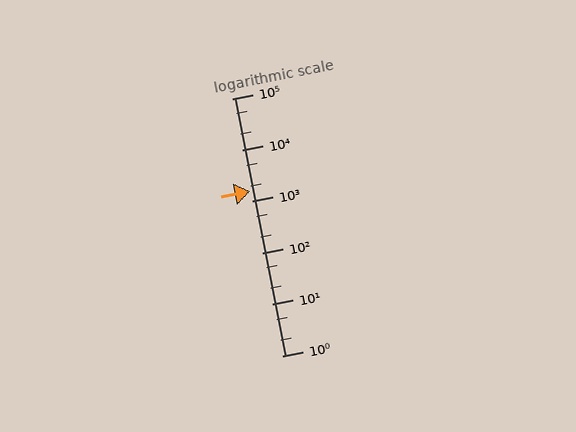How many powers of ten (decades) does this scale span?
The scale spans 5 decades, from 1 to 100000.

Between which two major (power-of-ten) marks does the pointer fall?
The pointer is between 1000 and 10000.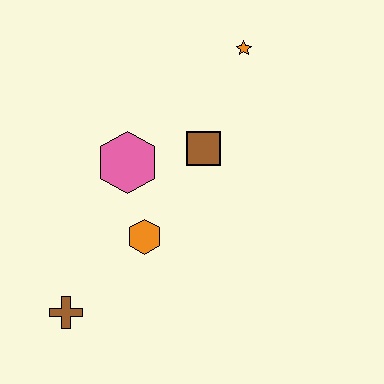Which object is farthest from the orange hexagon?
The orange star is farthest from the orange hexagon.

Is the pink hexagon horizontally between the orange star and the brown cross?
Yes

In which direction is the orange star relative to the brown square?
The orange star is above the brown square.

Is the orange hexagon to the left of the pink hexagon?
No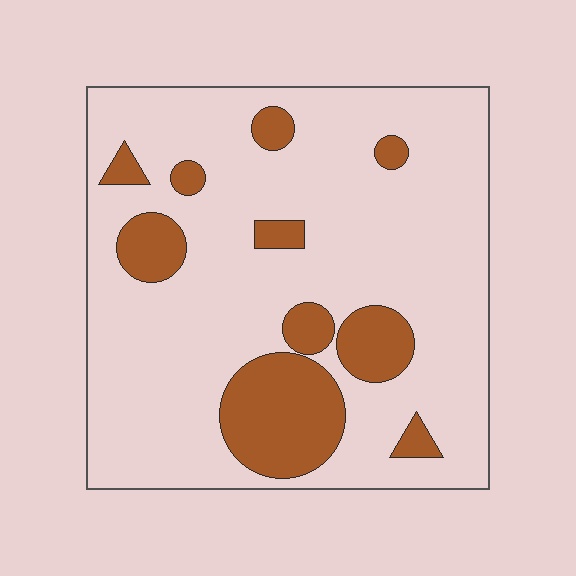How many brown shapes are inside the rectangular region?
10.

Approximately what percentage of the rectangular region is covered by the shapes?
Approximately 20%.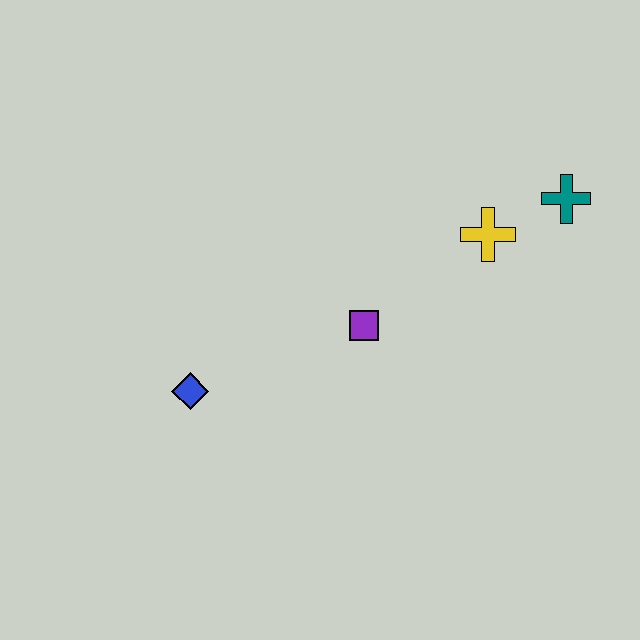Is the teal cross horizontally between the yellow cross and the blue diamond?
No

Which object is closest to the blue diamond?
The purple square is closest to the blue diamond.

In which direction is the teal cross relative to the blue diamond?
The teal cross is to the right of the blue diamond.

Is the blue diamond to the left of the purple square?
Yes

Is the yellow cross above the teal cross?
No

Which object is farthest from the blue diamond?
The teal cross is farthest from the blue diamond.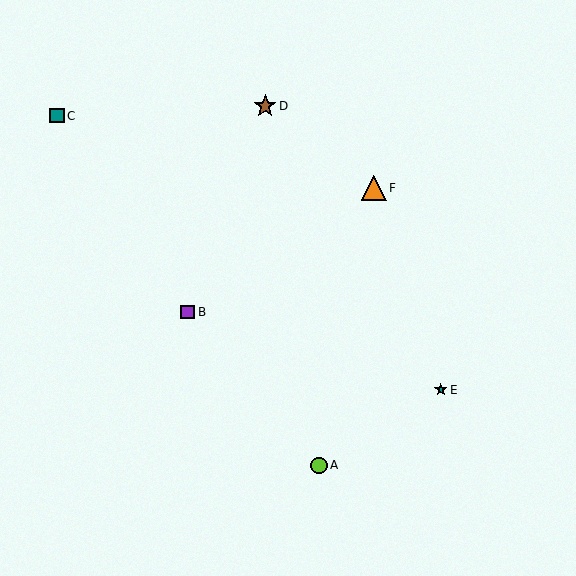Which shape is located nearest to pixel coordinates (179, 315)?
The purple square (labeled B) at (188, 312) is nearest to that location.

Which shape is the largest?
The orange triangle (labeled F) is the largest.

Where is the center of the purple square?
The center of the purple square is at (188, 312).